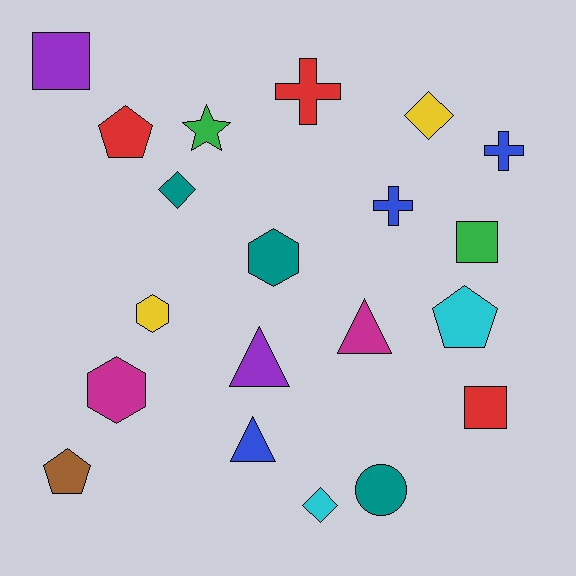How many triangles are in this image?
There are 3 triangles.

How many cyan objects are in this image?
There are 2 cyan objects.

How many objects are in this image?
There are 20 objects.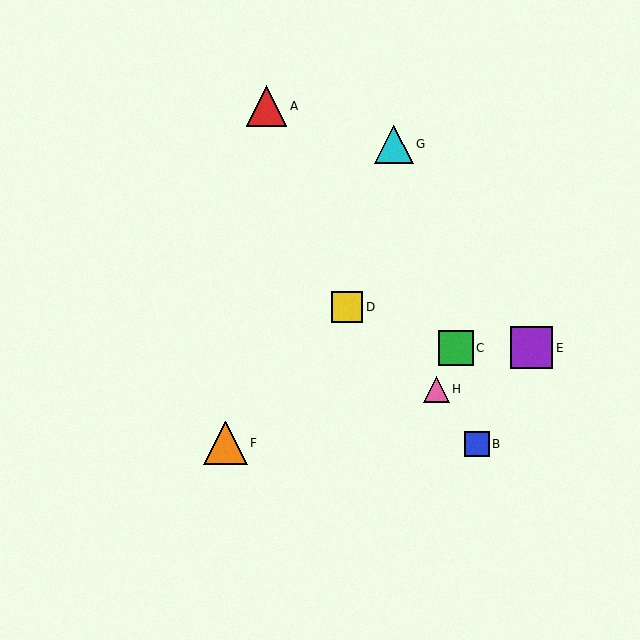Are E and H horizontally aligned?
No, E is at y≈348 and H is at y≈389.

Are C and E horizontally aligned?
Yes, both are at y≈348.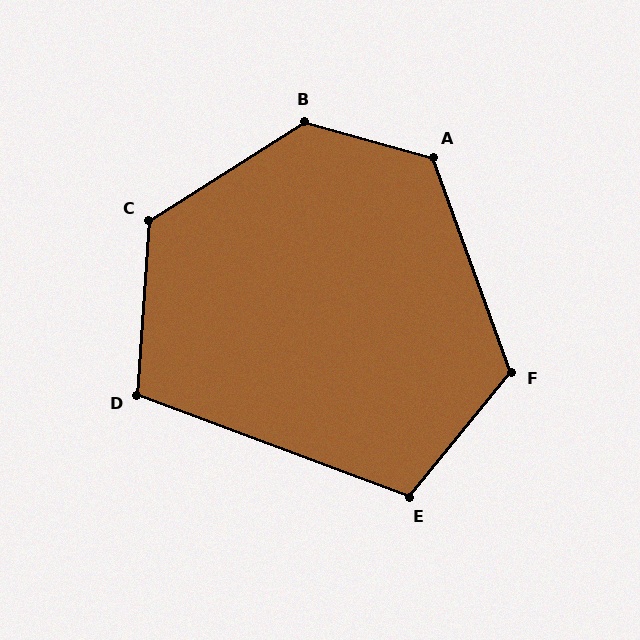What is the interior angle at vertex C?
Approximately 126 degrees (obtuse).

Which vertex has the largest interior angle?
B, at approximately 133 degrees.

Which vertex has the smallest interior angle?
D, at approximately 107 degrees.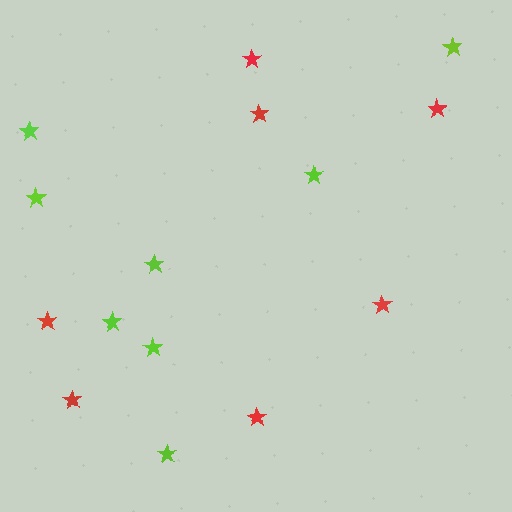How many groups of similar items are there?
There are 2 groups: one group of lime stars (8) and one group of red stars (7).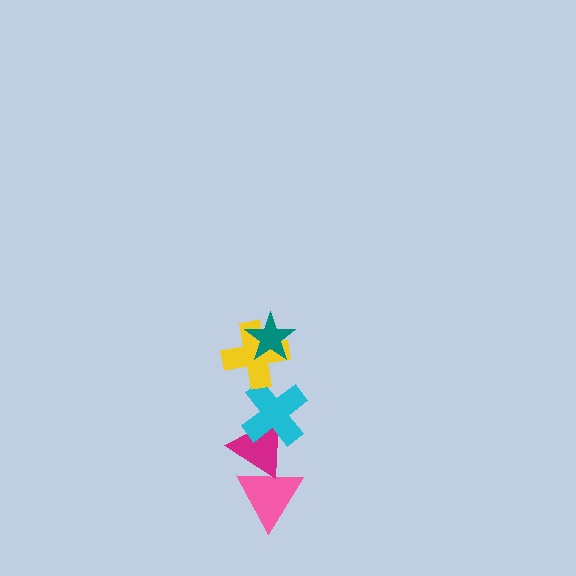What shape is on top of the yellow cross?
The teal star is on top of the yellow cross.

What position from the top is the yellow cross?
The yellow cross is 2nd from the top.